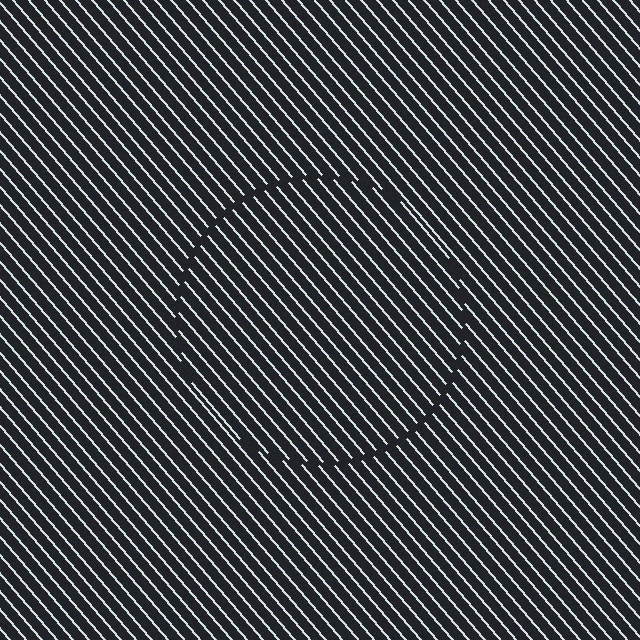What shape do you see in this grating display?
An illusory circle. The interior of the shape contains the same grating, shifted by half a period — the contour is defined by the phase discontinuity where line-ends from the inner and outer gratings abut.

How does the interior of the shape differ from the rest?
The interior of the shape contains the same grating, shifted by half a period — the contour is defined by the phase discontinuity where line-ends from the inner and outer gratings abut.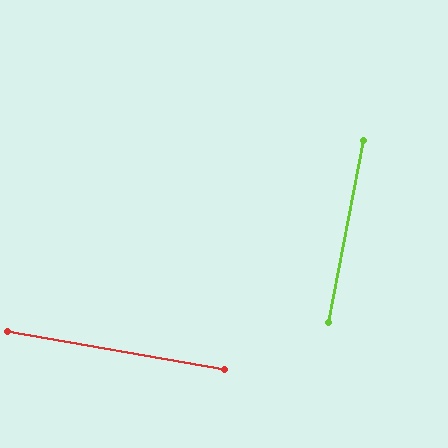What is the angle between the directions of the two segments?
Approximately 89 degrees.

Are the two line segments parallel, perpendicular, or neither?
Perpendicular — they meet at approximately 89°.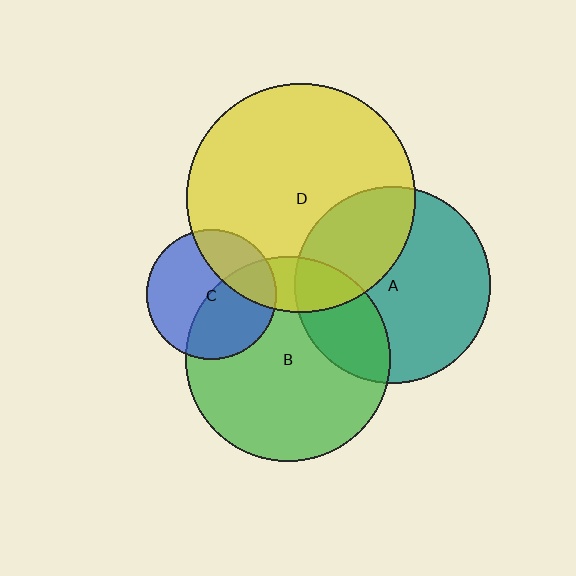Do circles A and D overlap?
Yes.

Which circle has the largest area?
Circle D (yellow).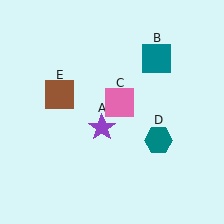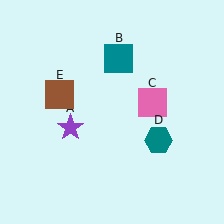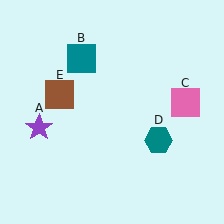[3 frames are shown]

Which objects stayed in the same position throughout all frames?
Teal hexagon (object D) and brown square (object E) remained stationary.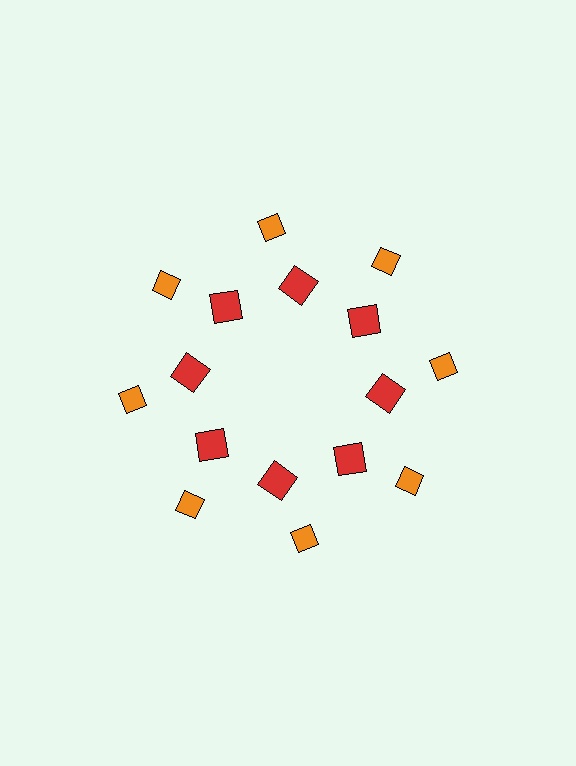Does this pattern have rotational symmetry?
Yes, this pattern has 8-fold rotational symmetry. It looks the same after rotating 45 degrees around the center.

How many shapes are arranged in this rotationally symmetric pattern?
There are 16 shapes, arranged in 8 groups of 2.